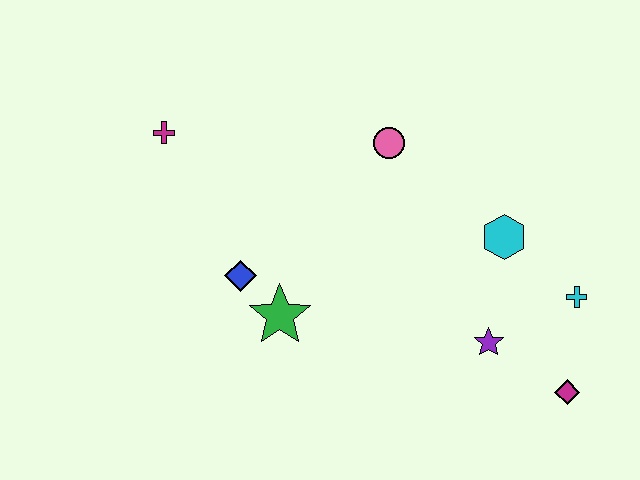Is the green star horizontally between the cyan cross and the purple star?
No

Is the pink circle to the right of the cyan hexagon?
No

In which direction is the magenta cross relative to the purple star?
The magenta cross is to the left of the purple star.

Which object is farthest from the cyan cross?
The magenta cross is farthest from the cyan cross.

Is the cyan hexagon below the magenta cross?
Yes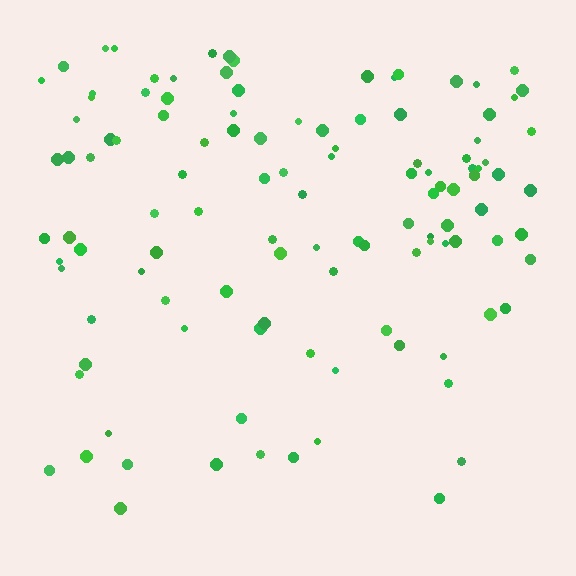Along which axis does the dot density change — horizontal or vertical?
Vertical.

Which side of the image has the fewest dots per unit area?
The bottom.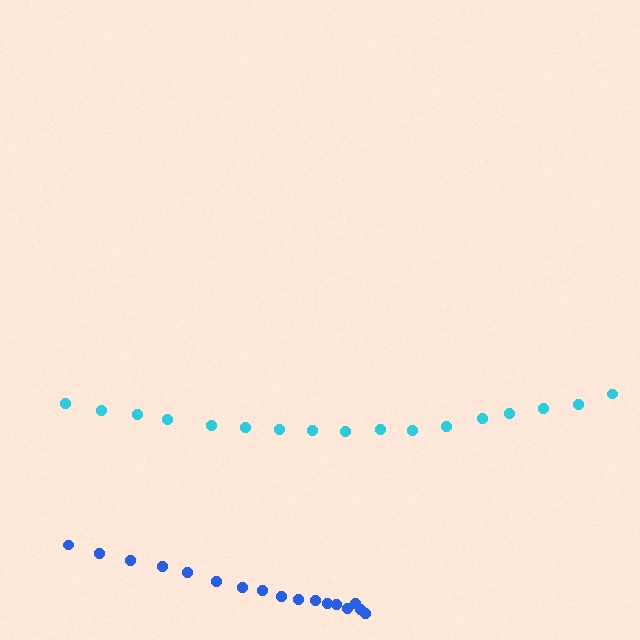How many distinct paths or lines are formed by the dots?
There are 2 distinct paths.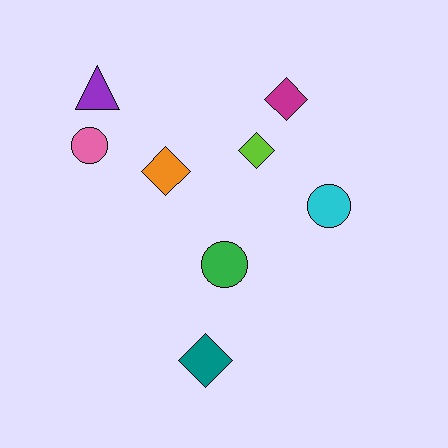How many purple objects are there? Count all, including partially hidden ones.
There is 1 purple object.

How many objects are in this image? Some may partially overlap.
There are 8 objects.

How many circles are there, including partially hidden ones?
There are 3 circles.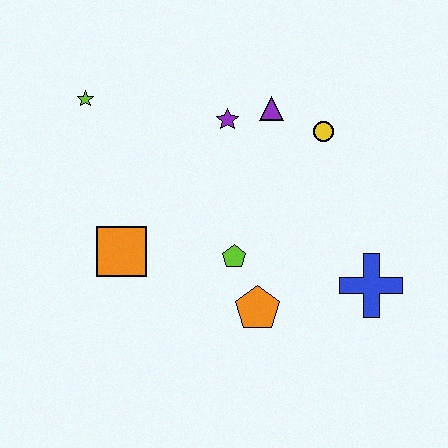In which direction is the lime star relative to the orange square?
The lime star is above the orange square.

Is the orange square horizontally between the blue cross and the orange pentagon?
No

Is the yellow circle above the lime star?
No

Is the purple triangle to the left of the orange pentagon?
No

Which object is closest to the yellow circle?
The purple triangle is closest to the yellow circle.